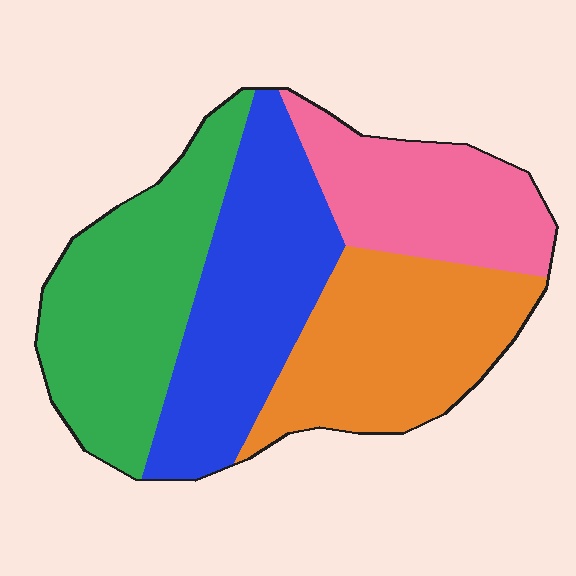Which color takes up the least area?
Pink, at roughly 20%.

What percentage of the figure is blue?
Blue takes up about one quarter (1/4) of the figure.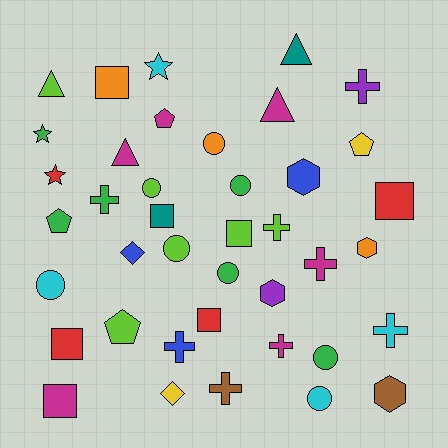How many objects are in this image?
There are 40 objects.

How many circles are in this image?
There are 8 circles.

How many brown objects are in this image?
There are 2 brown objects.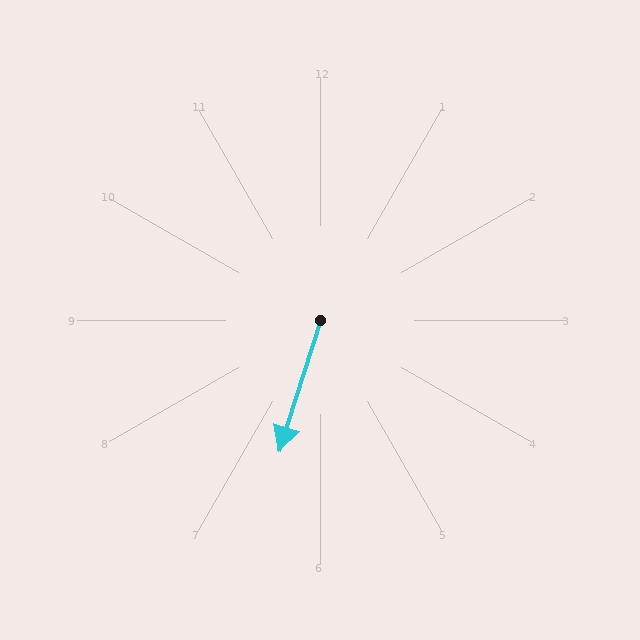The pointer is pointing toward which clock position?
Roughly 7 o'clock.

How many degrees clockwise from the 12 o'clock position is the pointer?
Approximately 197 degrees.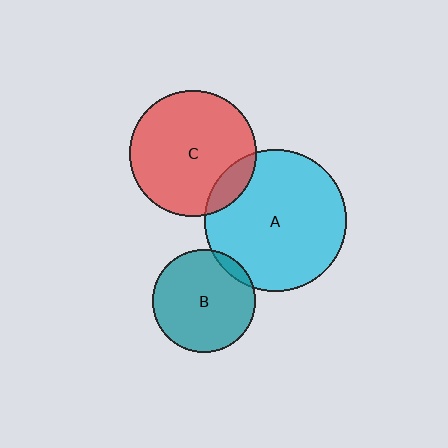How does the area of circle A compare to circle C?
Approximately 1.3 times.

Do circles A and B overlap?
Yes.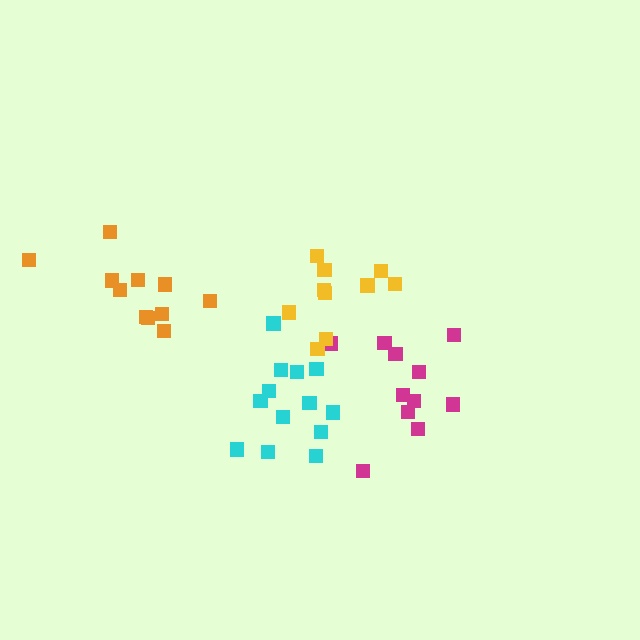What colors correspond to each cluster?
The clusters are colored: cyan, orange, magenta, yellow.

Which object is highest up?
The yellow cluster is topmost.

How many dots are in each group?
Group 1: 13 dots, Group 2: 11 dots, Group 3: 11 dots, Group 4: 10 dots (45 total).